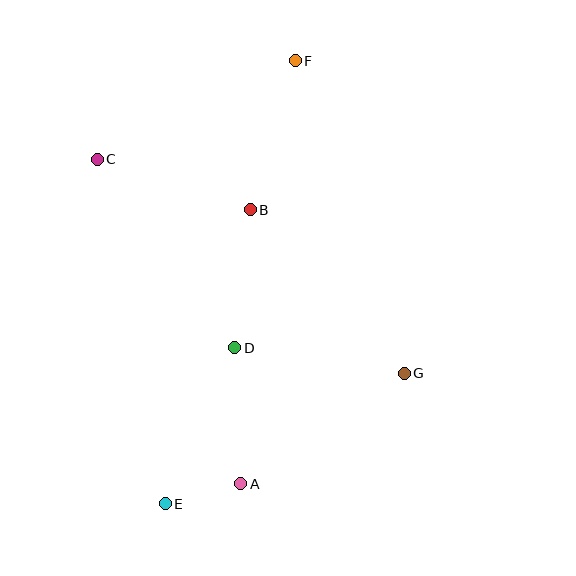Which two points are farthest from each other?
Points E and F are farthest from each other.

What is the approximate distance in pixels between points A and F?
The distance between A and F is approximately 427 pixels.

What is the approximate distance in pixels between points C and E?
The distance between C and E is approximately 351 pixels.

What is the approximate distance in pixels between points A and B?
The distance between A and B is approximately 274 pixels.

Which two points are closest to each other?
Points A and E are closest to each other.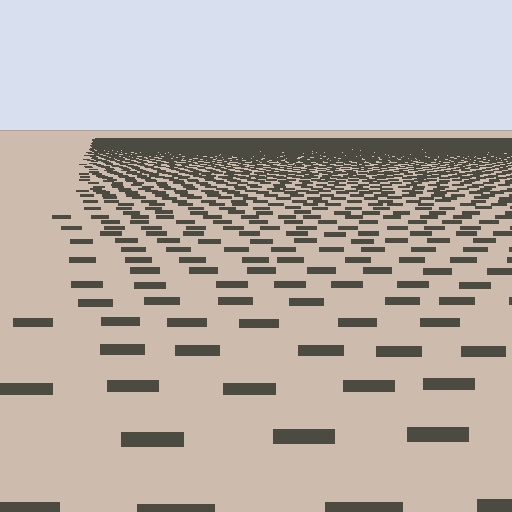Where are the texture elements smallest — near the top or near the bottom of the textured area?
Near the top.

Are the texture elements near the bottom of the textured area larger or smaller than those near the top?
Larger. Near the bottom, elements are closer to the viewer and appear at a bigger on-screen size.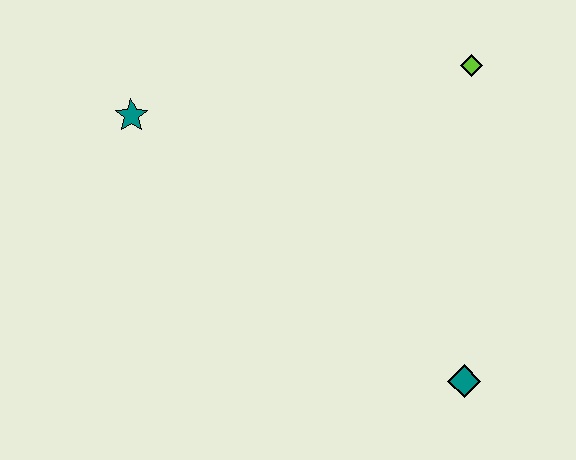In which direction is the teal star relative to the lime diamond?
The teal star is to the left of the lime diamond.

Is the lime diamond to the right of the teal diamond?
Yes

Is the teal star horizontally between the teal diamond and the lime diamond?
No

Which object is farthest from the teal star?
The teal diamond is farthest from the teal star.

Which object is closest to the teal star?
The lime diamond is closest to the teal star.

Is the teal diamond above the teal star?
No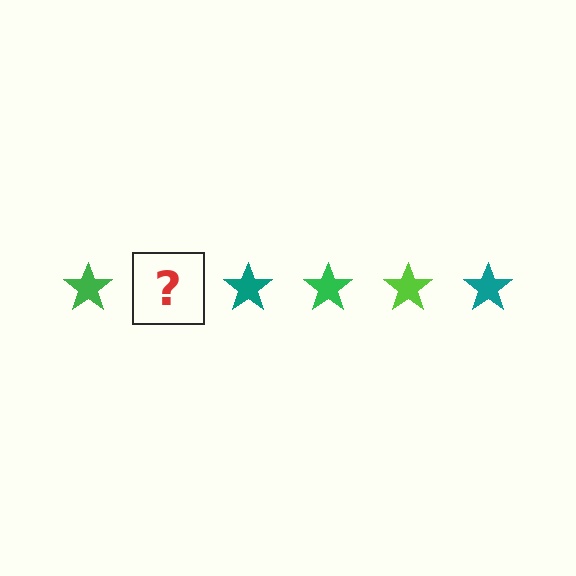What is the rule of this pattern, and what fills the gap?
The rule is that the pattern cycles through green, lime, teal stars. The gap should be filled with a lime star.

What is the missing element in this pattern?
The missing element is a lime star.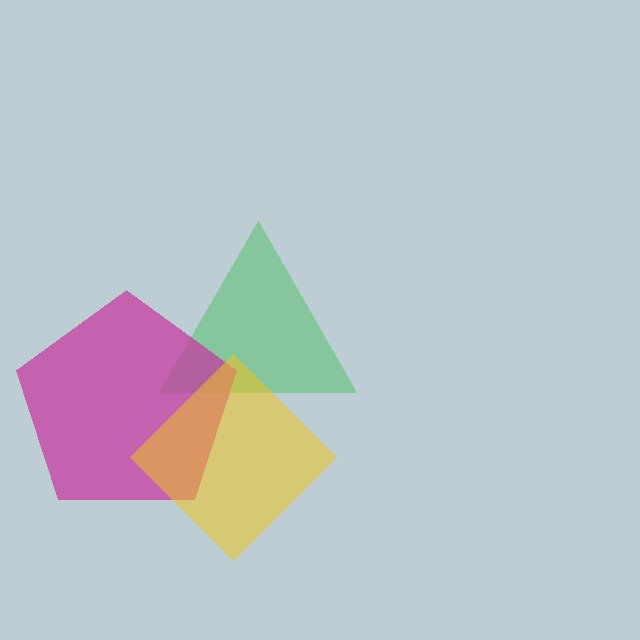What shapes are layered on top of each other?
The layered shapes are: a green triangle, a magenta pentagon, a yellow diamond.